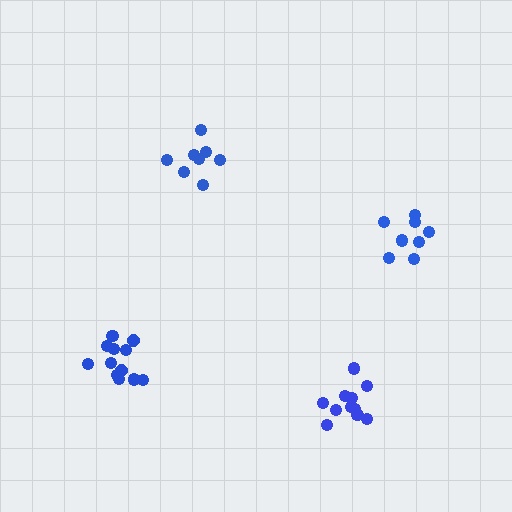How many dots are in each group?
Group 1: 8 dots, Group 2: 12 dots, Group 3: 11 dots, Group 4: 8 dots (39 total).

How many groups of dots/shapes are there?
There are 4 groups.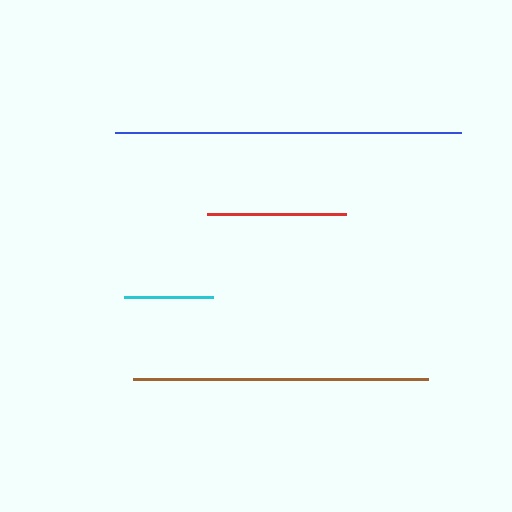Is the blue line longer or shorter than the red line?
The blue line is longer than the red line.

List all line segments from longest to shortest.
From longest to shortest: blue, brown, red, cyan.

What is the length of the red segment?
The red segment is approximately 139 pixels long.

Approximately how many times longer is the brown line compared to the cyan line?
The brown line is approximately 3.3 times the length of the cyan line.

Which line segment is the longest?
The blue line is the longest at approximately 346 pixels.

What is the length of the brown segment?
The brown segment is approximately 294 pixels long.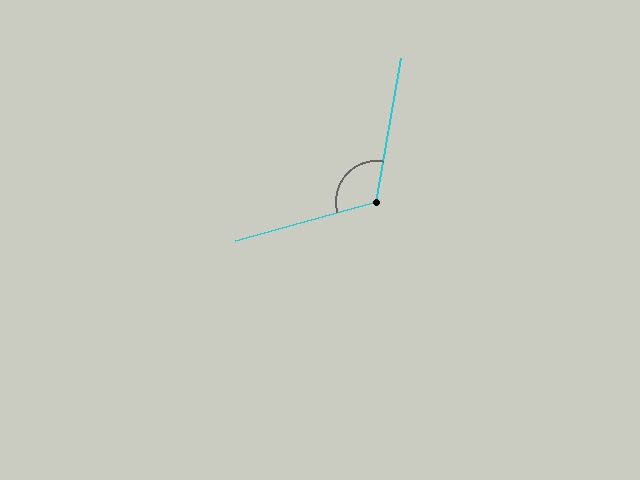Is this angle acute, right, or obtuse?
It is obtuse.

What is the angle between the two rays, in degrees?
Approximately 116 degrees.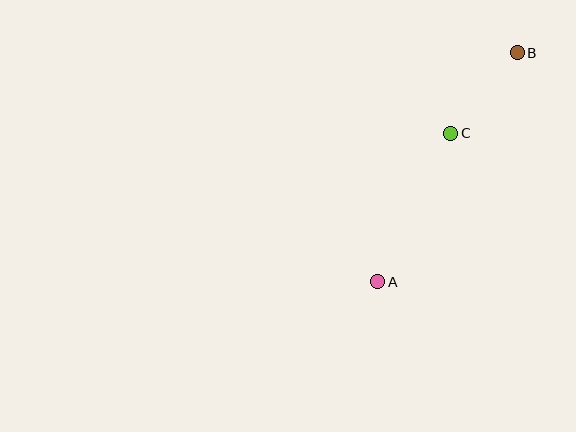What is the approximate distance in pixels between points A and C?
The distance between A and C is approximately 166 pixels.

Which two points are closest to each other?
Points B and C are closest to each other.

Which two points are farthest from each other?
Points A and B are farthest from each other.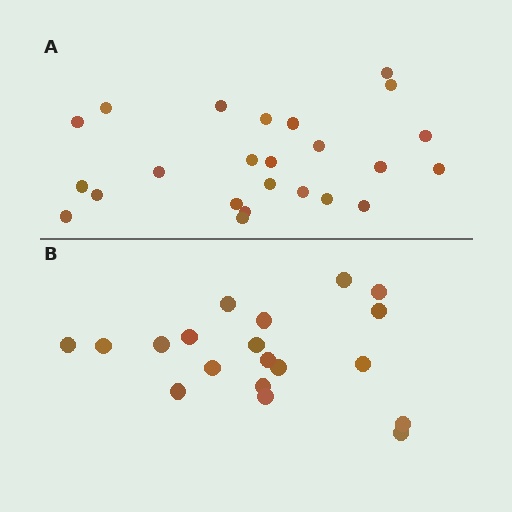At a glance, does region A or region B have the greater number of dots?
Region A (the top region) has more dots.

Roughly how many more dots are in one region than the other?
Region A has about 5 more dots than region B.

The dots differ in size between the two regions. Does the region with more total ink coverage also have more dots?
No. Region B has more total ink coverage because its dots are larger, but region A actually contains more individual dots. Total area can be misleading — the number of items is what matters here.